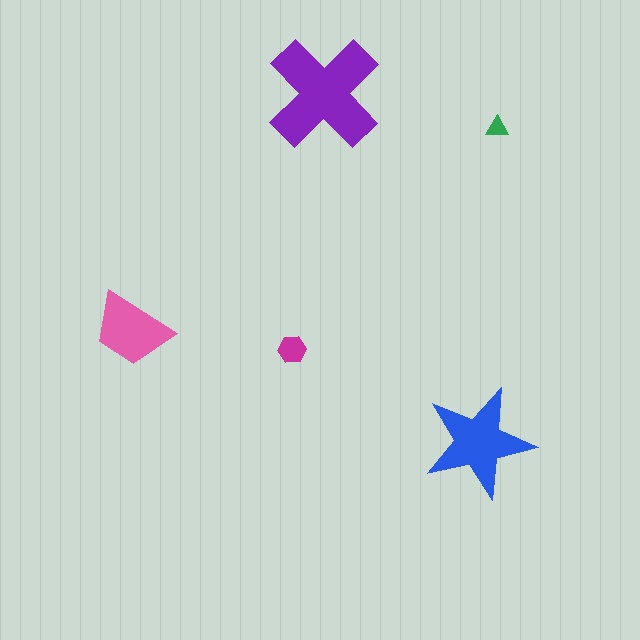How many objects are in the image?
There are 5 objects in the image.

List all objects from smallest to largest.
The green triangle, the magenta hexagon, the pink trapezoid, the blue star, the purple cross.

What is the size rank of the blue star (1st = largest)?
2nd.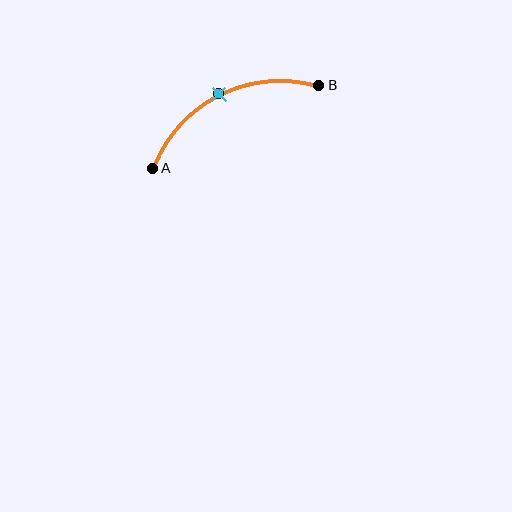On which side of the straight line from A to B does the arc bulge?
The arc bulges above the straight line connecting A and B.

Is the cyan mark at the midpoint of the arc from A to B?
Yes. The cyan mark lies on the arc at equal arc-length from both A and B — it is the arc midpoint.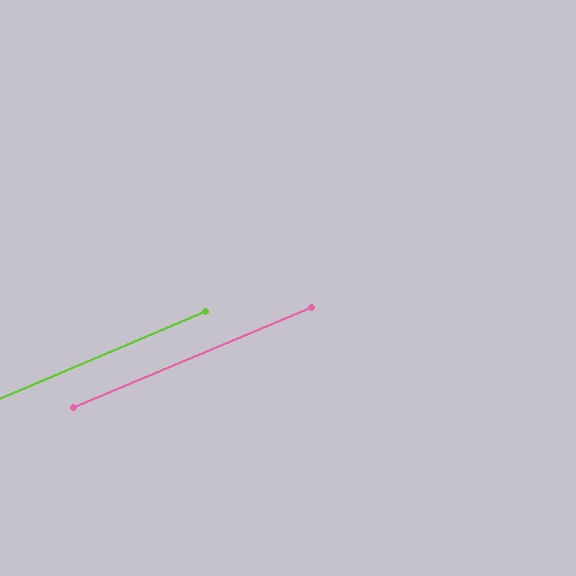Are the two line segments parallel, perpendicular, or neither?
Parallel — their directions differ by only 0.0°.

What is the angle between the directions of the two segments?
Approximately 0 degrees.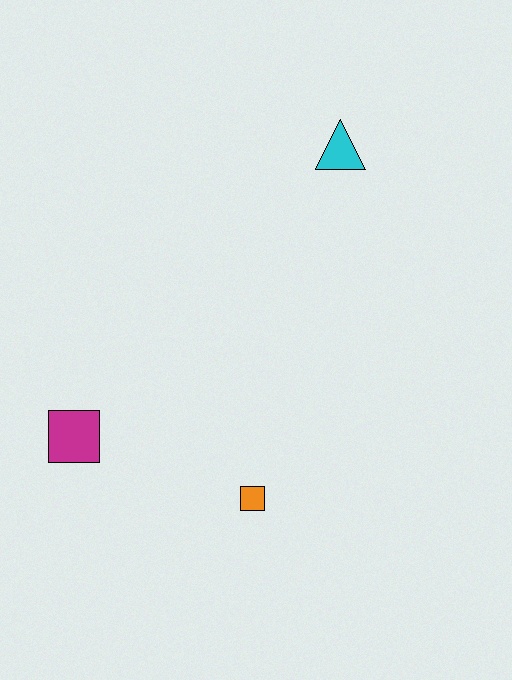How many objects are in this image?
There are 3 objects.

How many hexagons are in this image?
There are no hexagons.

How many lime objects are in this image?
There are no lime objects.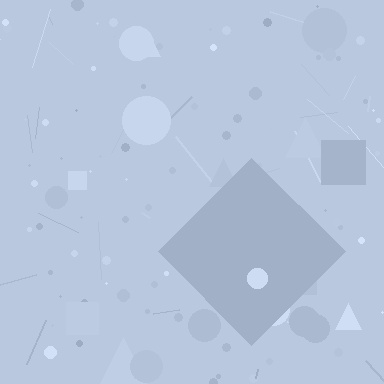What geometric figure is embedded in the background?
A diamond is embedded in the background.